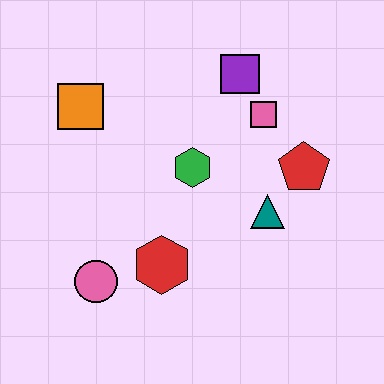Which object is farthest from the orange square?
The red pentagon is farthest from the orange square.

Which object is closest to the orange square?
The green hexagon is closest to the orange square.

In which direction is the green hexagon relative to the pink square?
The green hexagon is to the left of the pink square.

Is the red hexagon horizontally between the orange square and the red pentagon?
Yes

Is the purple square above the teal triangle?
Yes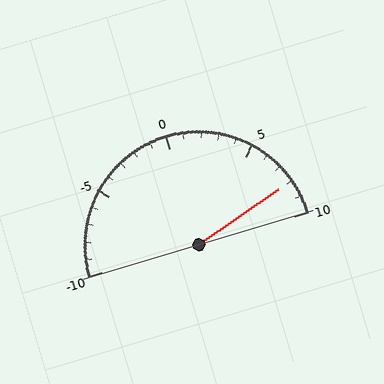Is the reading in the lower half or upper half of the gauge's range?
The reading is in the upper half of the range (-10 to 10).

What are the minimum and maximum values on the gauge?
The gauge ranges from -10 to 10.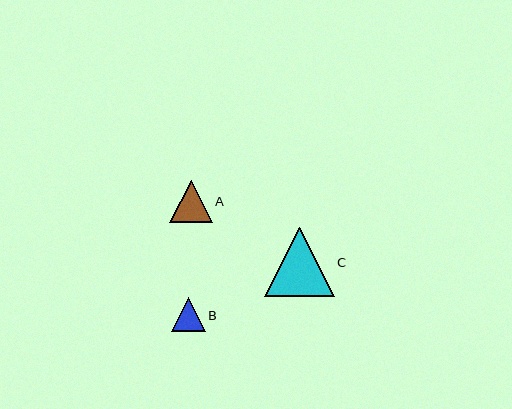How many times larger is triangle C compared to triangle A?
Triangle C is approximately 1.6 times the size of triangle A.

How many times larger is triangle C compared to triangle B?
Triangle C is approximately 2.1 times the size of triangle B.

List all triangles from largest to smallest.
From largest to smallest: C, A, B.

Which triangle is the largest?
Triangle C is the largest with a size of approximately 70 pixels.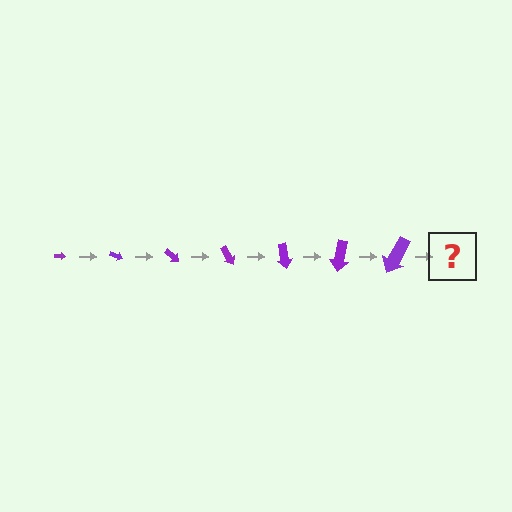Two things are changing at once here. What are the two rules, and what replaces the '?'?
The two rules are that the arrow grows larger each step and it rotates 20 degrees each step. The '?' should be an arrow, larger than the previous one and rotated 140 degrees from the start.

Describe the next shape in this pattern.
It should be an arrow, larger than the previous one and rotated 140 degrees from the start.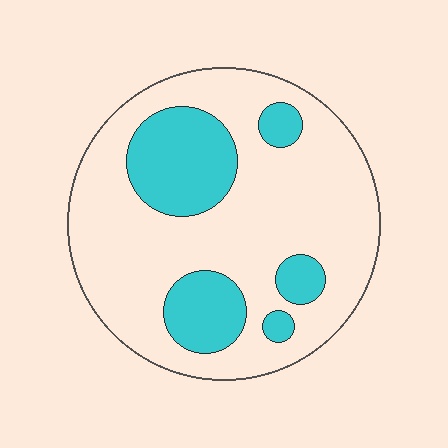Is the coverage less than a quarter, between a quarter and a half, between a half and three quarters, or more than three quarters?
Between a quarter and a half.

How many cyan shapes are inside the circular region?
5.